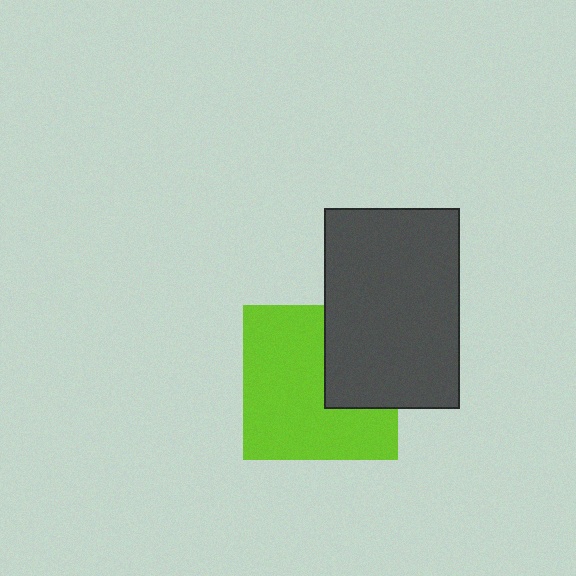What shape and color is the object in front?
The object in front is a dark gray rectangle.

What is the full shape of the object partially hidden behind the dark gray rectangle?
The partially hidden object is a lime square.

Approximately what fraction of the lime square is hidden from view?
Roughly 32% of the lime square is hidden behind the dark gray rectangle.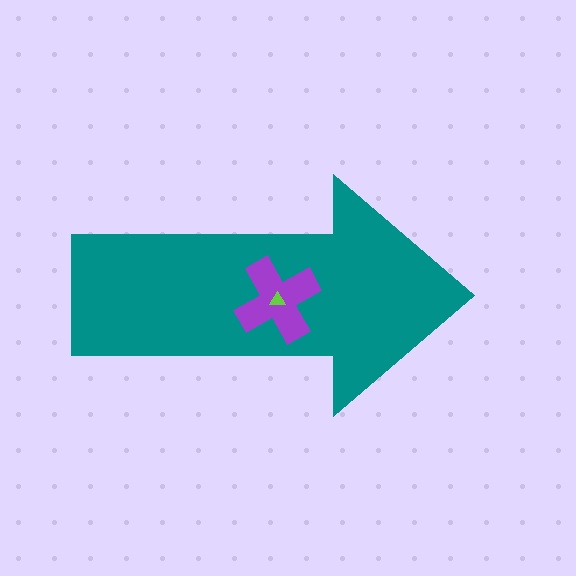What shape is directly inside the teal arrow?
The purple cross.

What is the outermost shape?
The teal arrow.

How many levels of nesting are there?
3.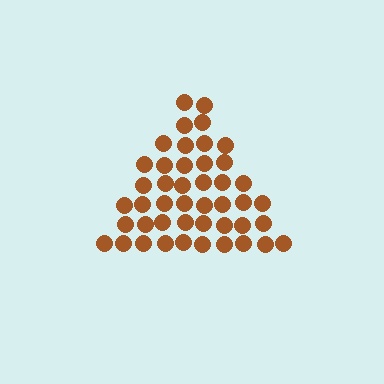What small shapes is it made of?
It is made of small circles.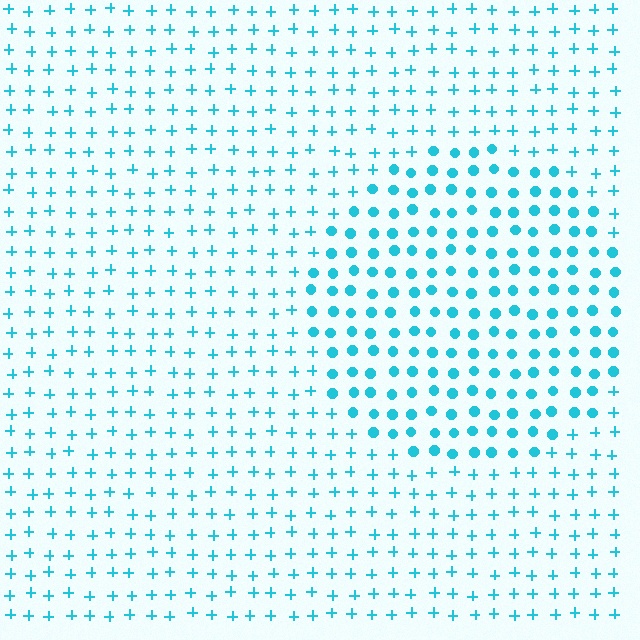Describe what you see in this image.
The image is filled with small cyan elements arranged in a uniform grid. A circle-shaped region contains circles, while the surrounding area contains plus signs. The boundary is defined purely by the change in element shape.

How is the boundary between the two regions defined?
The boundary is defined by a change in element shape: circles inside vs. plus signs outside. All elements share the same color and spacing.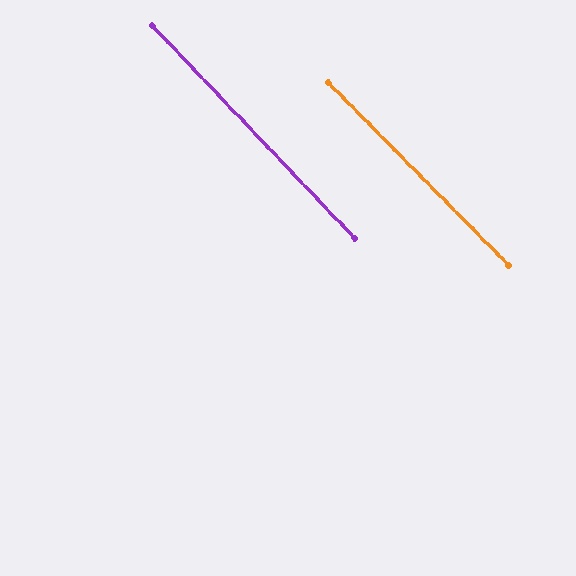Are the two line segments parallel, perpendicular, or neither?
Parallel — their directions differ by only 1.0°.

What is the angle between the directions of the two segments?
Approximately 1 degree.